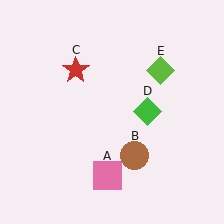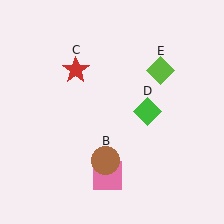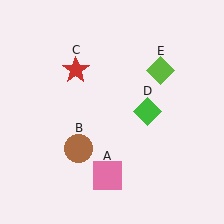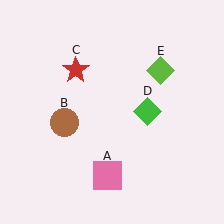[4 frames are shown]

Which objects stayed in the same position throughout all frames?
Pink square (object A) and red star (object C) and green diamond (object D) and lime diamond (object E) remained stationary.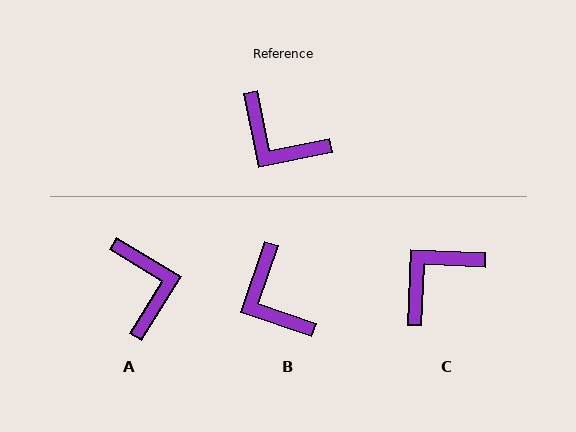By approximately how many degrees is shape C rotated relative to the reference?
Approximately 103 degrees clockwise.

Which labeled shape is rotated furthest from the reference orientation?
A, about 137 degrees away.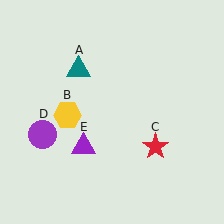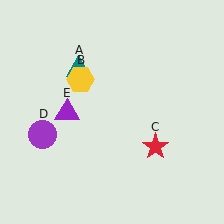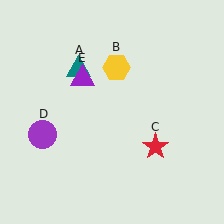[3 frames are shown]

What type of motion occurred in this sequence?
The yellow hexagon (object B), purple triangle (object E) rotated clockwise around the center of the scene.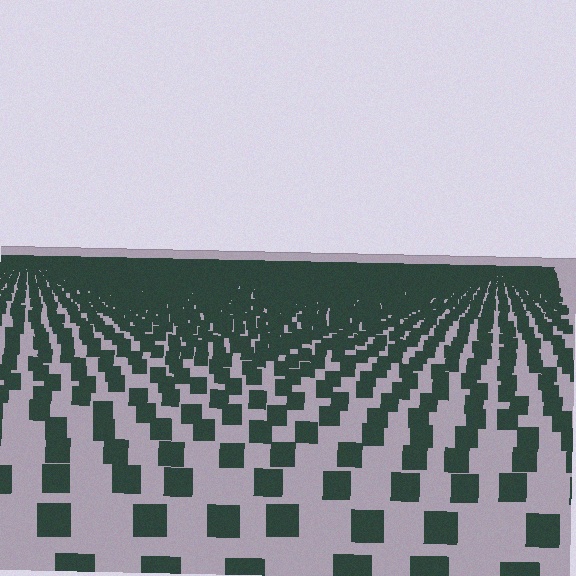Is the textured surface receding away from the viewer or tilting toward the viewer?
The surface is receding away from the viewer. Texture elements get smaller and denser toward the top.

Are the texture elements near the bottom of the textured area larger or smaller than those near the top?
Larger. Near the bottom, elements are closer to the viewer and appear at a bigger on-screen size.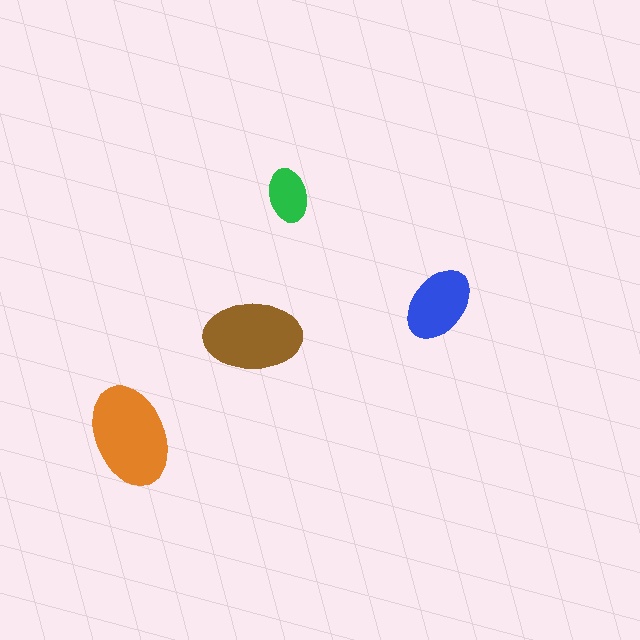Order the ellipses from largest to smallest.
the orange one, the brown one, the blue one, the green one.